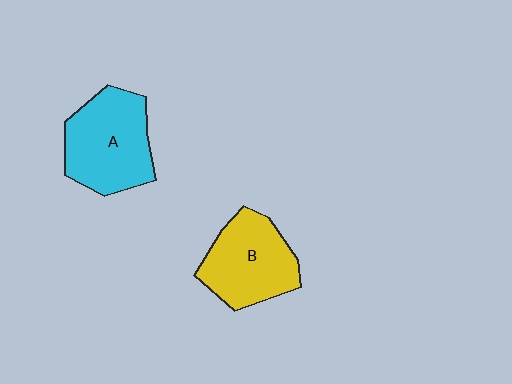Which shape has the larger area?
Shape A (cyan).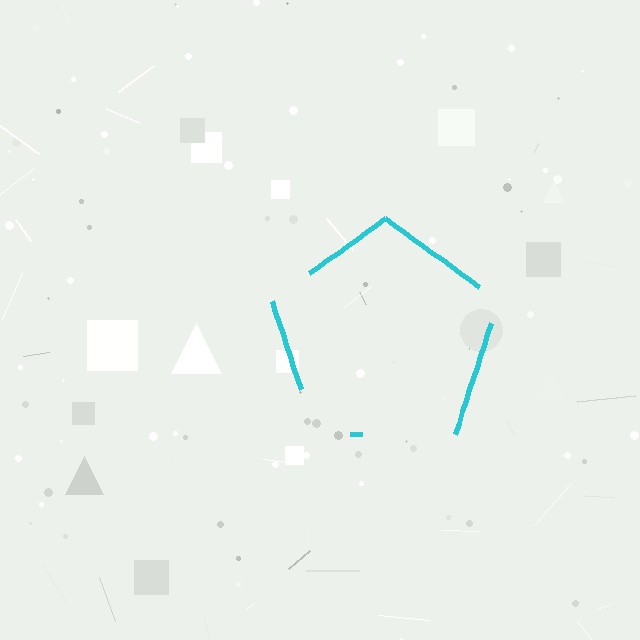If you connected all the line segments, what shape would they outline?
They would outline a pentagon.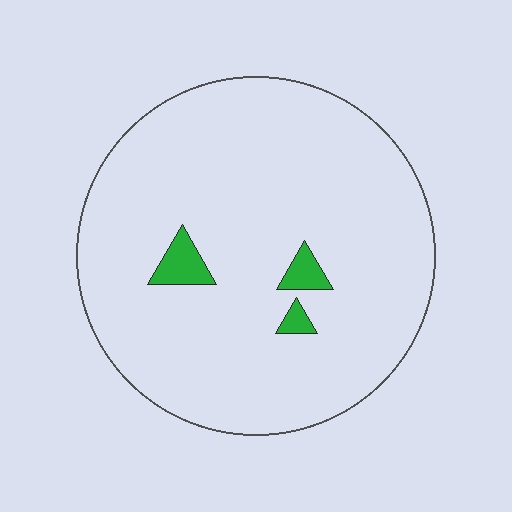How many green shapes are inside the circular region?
3.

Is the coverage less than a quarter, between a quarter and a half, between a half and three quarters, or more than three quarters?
Less than a quarter.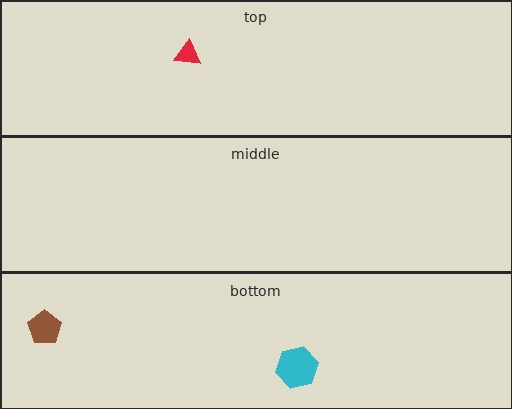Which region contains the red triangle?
The top region.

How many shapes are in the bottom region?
2.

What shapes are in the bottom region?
The cyan hexagon, the brown pentagon.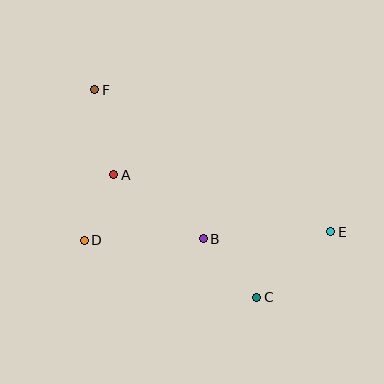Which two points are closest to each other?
Points A and D are closest to each other.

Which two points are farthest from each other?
Points E and F are farthest from each other.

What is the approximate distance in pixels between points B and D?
The distance between B and D is approximately 119 pixels.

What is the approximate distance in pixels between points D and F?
The distance between D and F is approximately 151 pixels.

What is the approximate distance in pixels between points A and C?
The distance between A and C is approximately 188 pixels.